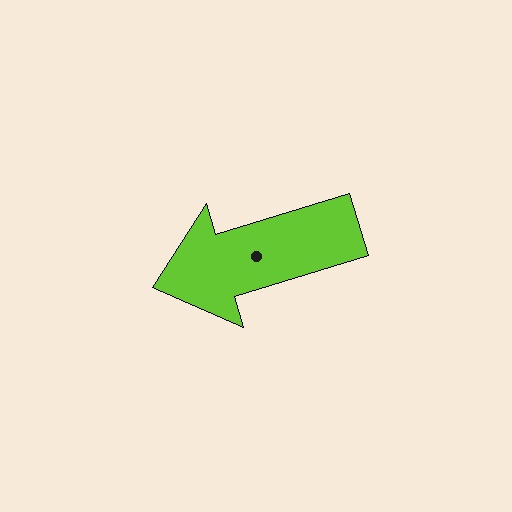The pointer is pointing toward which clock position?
Roughly 8 o'clock.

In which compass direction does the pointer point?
West.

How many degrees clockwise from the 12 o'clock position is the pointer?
Approximately 253 degrees.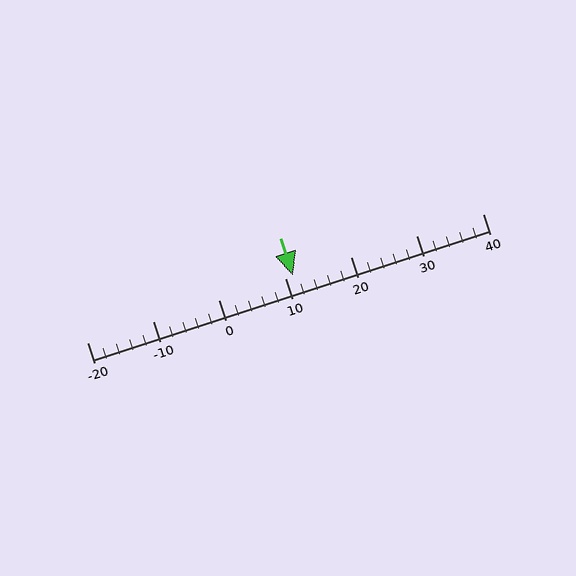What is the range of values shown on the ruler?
The ruler shows values from -20 to 40.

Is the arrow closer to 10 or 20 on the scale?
The arrow is closer to 10.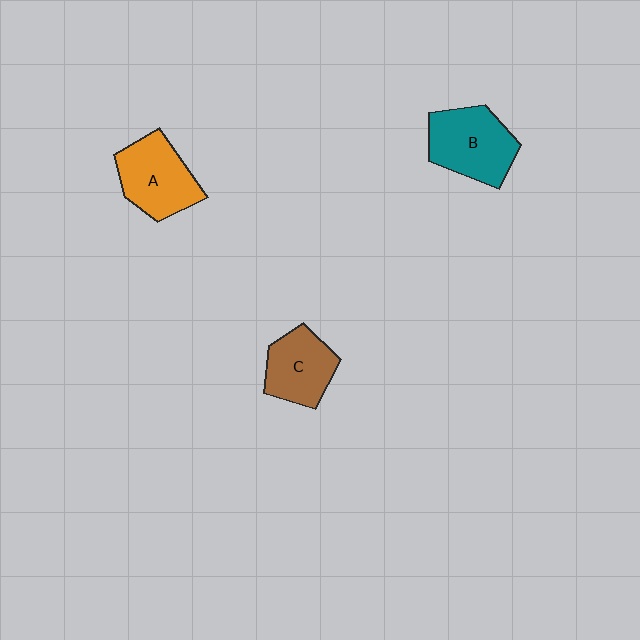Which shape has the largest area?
Shape B (teal).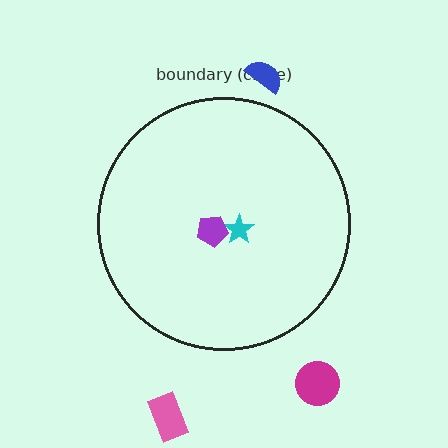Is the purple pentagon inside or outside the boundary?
Inside.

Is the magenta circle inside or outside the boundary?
Outside.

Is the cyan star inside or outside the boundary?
Inside.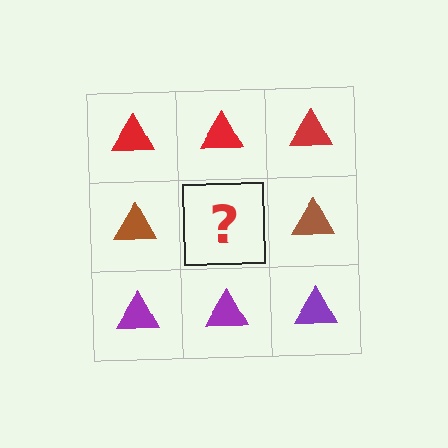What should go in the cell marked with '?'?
The missing cell should contain a brown triangle.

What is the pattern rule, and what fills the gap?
The rule is that each row has a consistent color. The gap should be filled with a brown triangle.